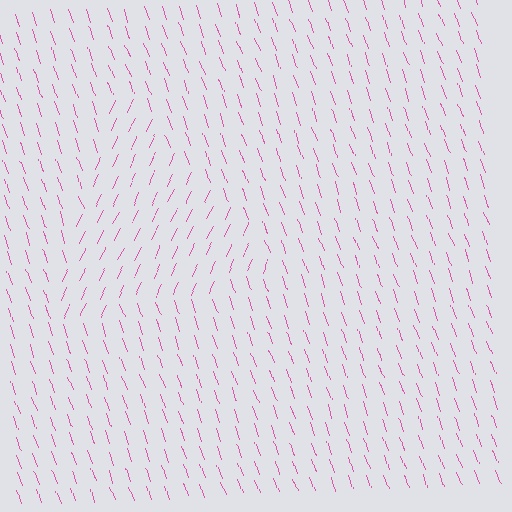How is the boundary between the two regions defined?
The boundary is defined purely by a change in line orientation (approximately 45 degrees difference). All lines are the same color and thickness.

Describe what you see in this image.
The image is filled with small pink line segments. A triangle region in the image has lines oriented differently from the surrounding lines, creating a visible texture boundary.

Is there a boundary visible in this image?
Yes, there is a texture boundary formed by a change in line orientation.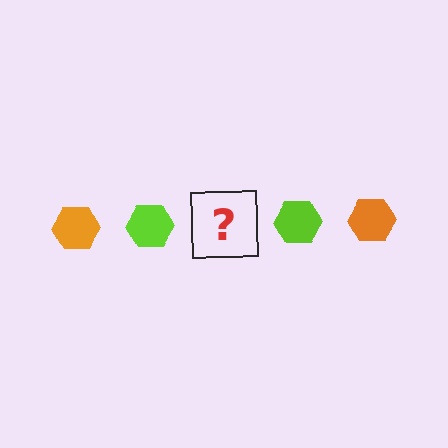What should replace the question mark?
The question mark should be replaced with an orange hexagon.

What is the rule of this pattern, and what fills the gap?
The rule is that the pattern cycles through orange, lime hexagons. The gap should be filled with an orange hexagon.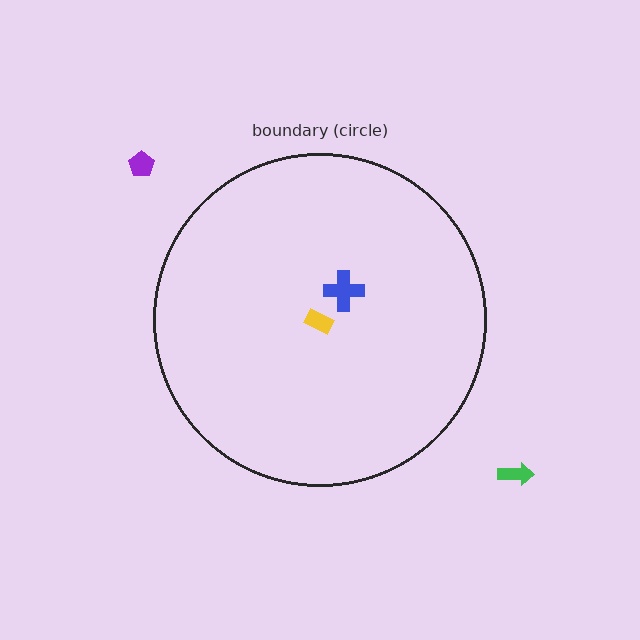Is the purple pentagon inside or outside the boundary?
Outside.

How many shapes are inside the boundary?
2 inside, 2 outside.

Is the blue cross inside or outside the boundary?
Inside.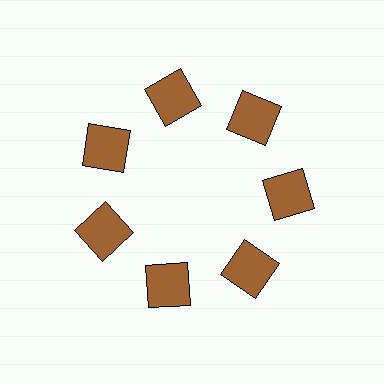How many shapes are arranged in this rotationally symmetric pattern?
There are 7 shapes, arranged in 7 groups of 1.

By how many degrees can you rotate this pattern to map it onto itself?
The pattern maps onto itself every 51 degrees of rotation.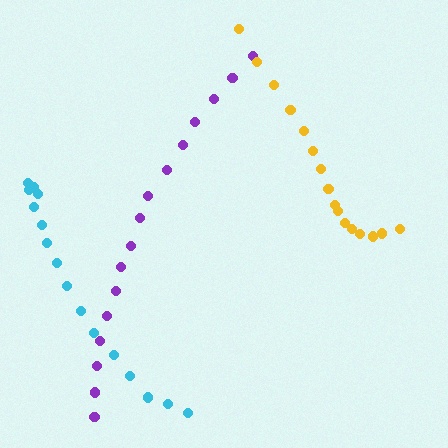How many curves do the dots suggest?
There are 3 distinct paths.